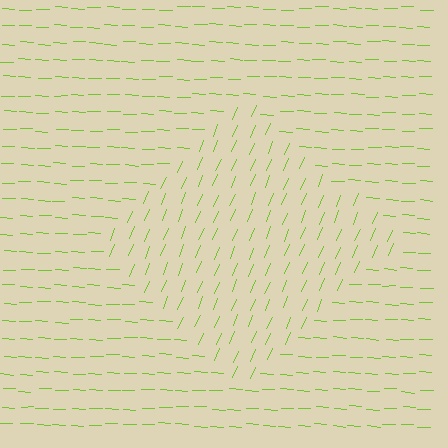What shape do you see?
I see a diamond.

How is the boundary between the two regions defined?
The boundary is defined purely by a change in line orientation (approximately 70 degrees difference). All lines are the same color and thickness.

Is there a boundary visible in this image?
Yes, there is a texture boundary formed by a change in line orientation.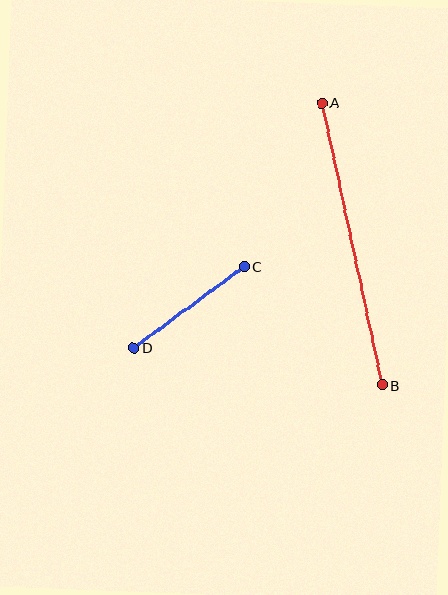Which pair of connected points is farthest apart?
Points A and B are farthest apart.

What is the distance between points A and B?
The distance is approximately 289 pixels.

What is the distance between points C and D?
The distance is approximately 138 pixels.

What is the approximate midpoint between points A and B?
The midpoint is at approximately (352, 244) pixels.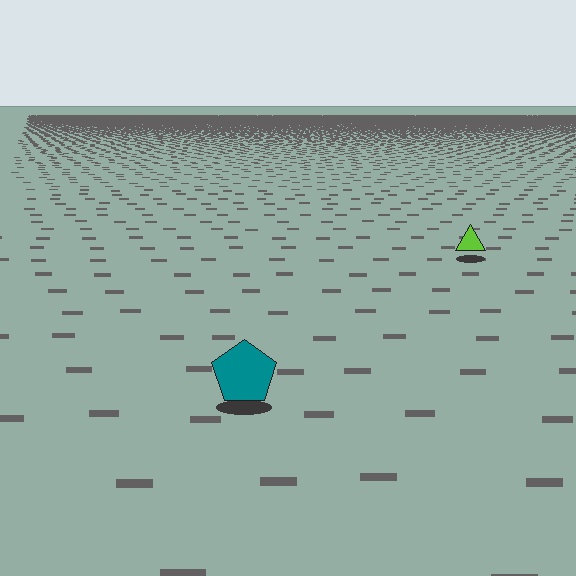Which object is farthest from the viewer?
The lime triangle is farthest from the viewer. It appears smaller and the ground texture around it is denser.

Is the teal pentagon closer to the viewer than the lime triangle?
Yes. The teal pentagon is closer — you can tell from the texture gradient: the ground texture is coarser near it.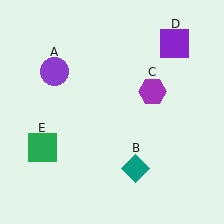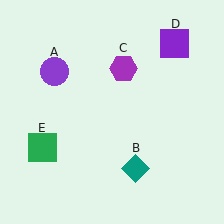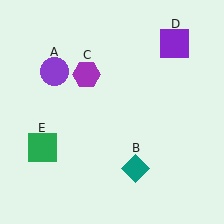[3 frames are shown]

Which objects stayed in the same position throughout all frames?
Purple circle (object A) and teal diamond (object B) and purple square (object D) and green square (object E) remained stationary.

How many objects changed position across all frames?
1 object changed position: purple hexagon (object C).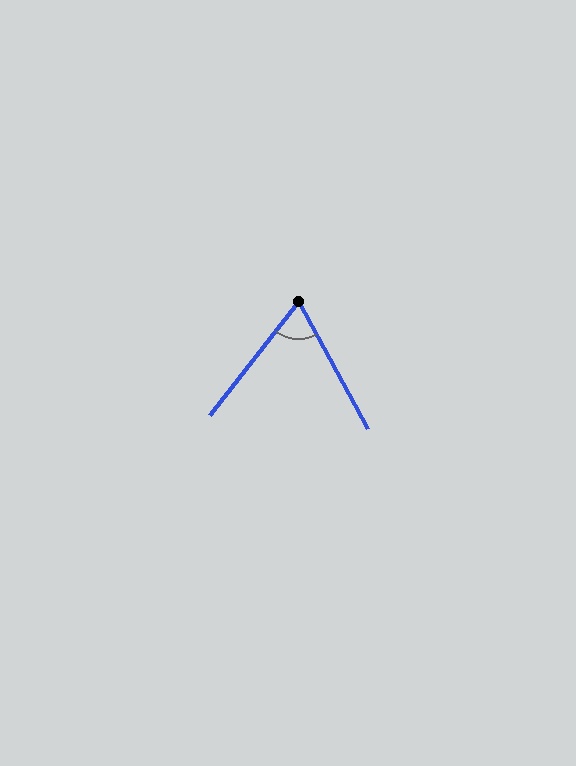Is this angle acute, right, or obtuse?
It is acute.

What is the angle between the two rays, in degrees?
Approximately 67 degrees.